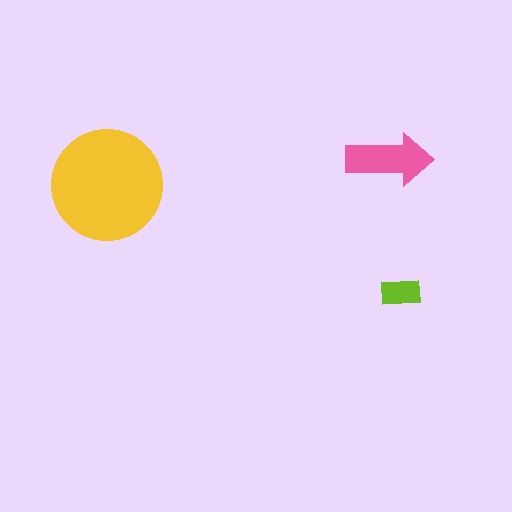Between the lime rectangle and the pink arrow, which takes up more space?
The pink arrow.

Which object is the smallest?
The lime rectangle.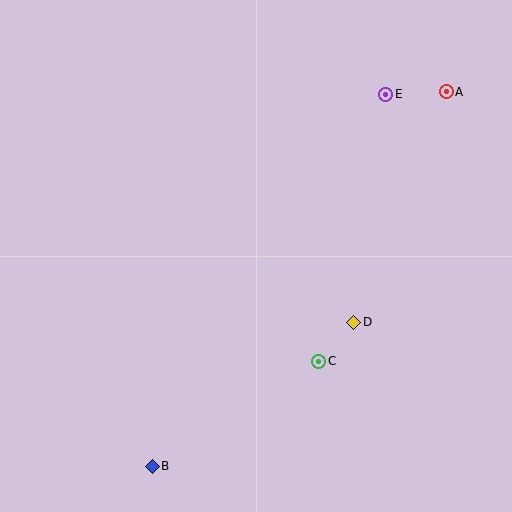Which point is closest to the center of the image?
Point D at (354, 322) is closest to the center.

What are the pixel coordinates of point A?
Point A is at (446, 92).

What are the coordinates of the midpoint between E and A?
The midpoint between E and A is at (416, 93).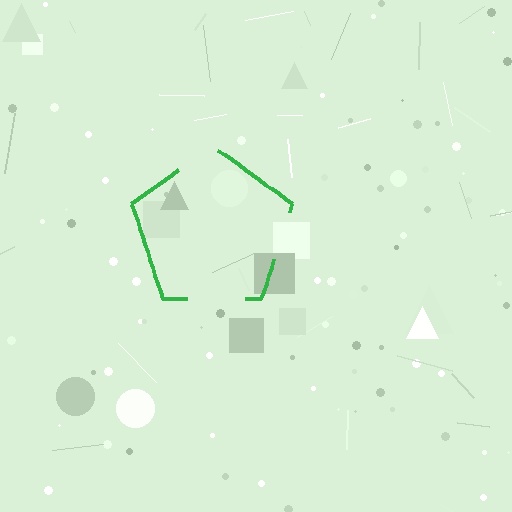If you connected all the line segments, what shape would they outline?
They would outline a pentagon.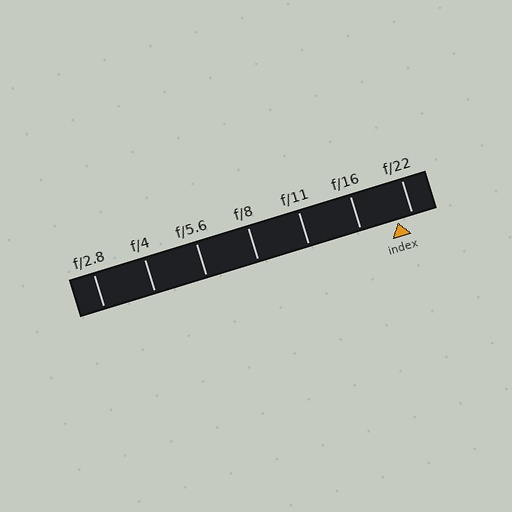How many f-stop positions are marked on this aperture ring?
There are 7 f-stop positions marked.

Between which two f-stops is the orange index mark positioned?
The index mark is between f/16 and f/22.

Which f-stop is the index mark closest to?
The index mark is closest to f/22.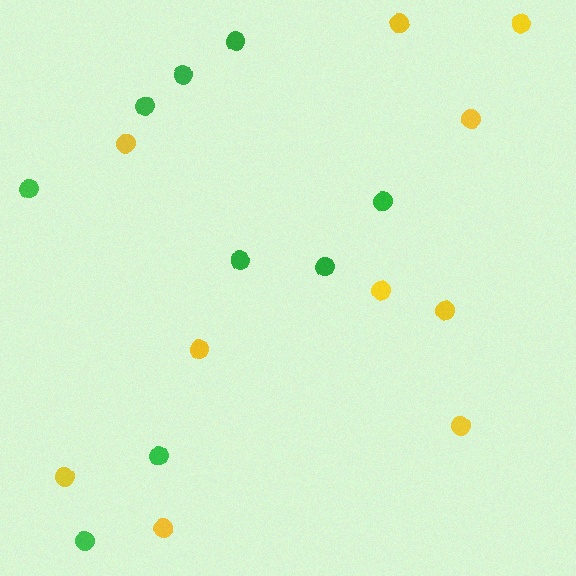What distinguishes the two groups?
There are 2 groups: one group of green circles (9) and one group of yellow circles (10).